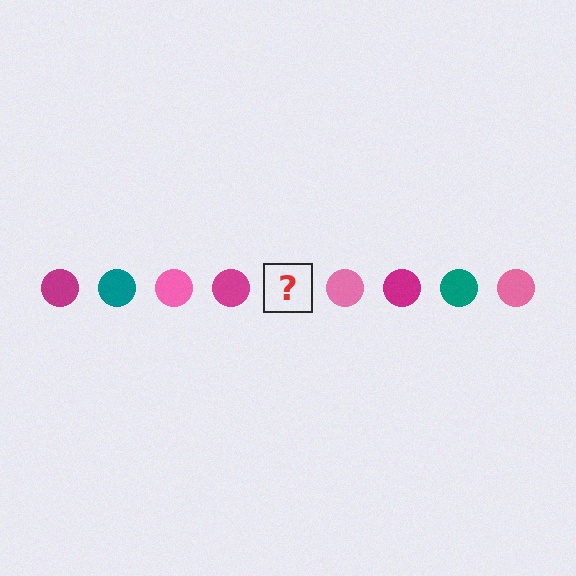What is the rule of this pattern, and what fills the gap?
The rule is that the pattern cycles through magenta, teal, pink circles. The gap should be filled with a teal circle.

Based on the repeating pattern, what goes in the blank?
The blank should be a teal circle.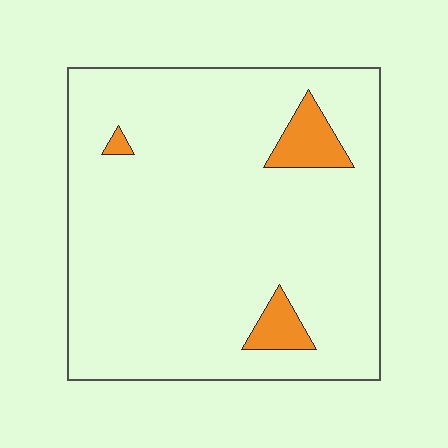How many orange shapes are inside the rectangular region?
3.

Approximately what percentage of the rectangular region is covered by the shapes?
Approximately 5%.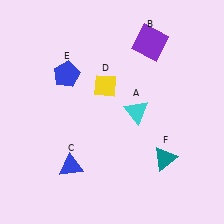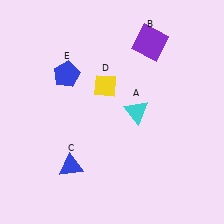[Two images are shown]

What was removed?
The teal triangle (F) was removed in Image 2.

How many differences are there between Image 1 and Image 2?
There is 1 difference between the two images.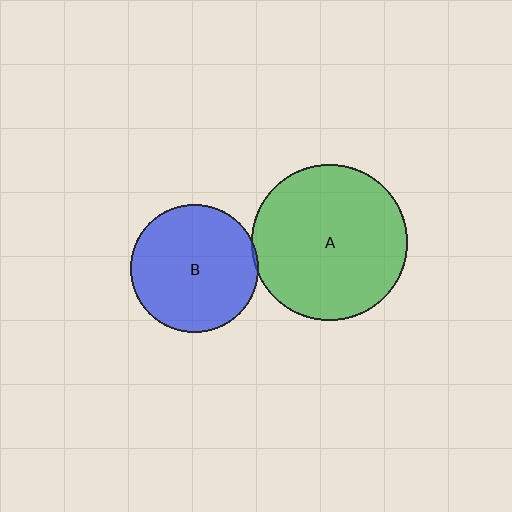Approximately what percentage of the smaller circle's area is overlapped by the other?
Approximately 5%.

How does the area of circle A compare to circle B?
Approximately 1.5 times.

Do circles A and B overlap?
Yes.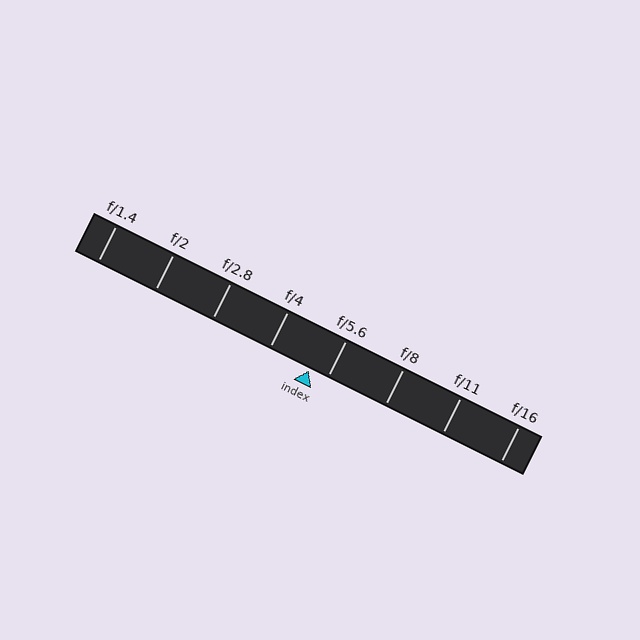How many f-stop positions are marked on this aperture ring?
There are 8 f-stop positions marked.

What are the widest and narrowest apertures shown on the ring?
The widest aperture shown is f/1.4 and the narrowest is f/16.